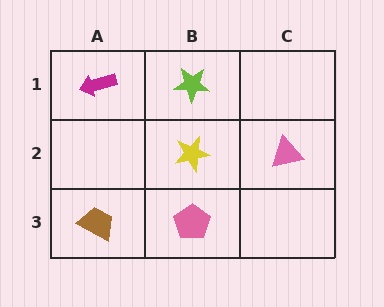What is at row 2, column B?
A yellow star.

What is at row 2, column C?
A pink triangle.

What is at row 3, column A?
A brown trapezoid.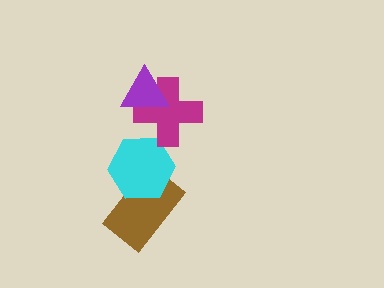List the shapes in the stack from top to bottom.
From top to bottom: the purple triangle, the magenta cross, the cyan hexagon, the brown rectangle.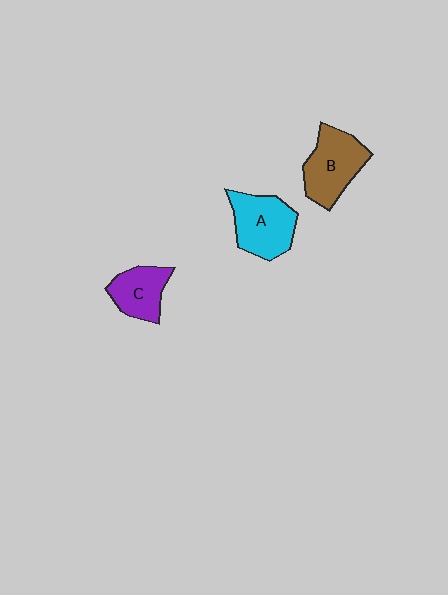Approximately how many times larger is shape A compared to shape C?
Approximately 1.4 times.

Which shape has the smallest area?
Shape C (purple).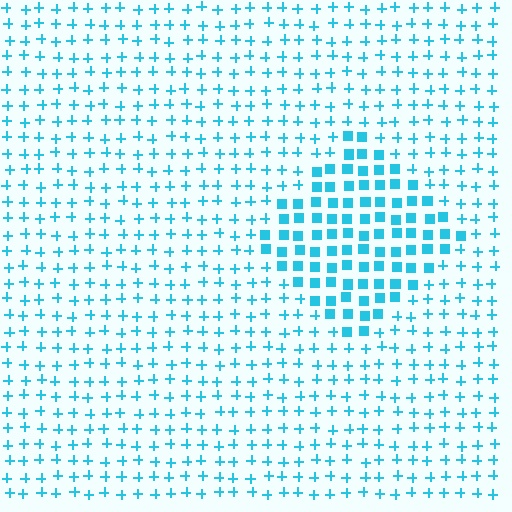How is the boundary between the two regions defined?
The boundary is defined by a change in element shape: squares inside vs. plus signs outside. All elements share the same color and spacing.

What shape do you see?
I see a diamond.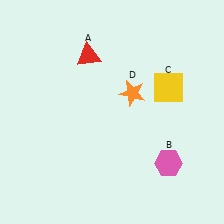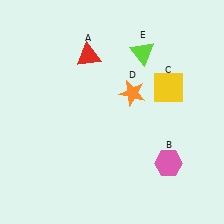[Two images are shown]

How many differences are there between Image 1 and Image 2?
There is 1 difference between the two images.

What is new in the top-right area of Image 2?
A lime triangle (E) was added in the top-right area of Image 2.